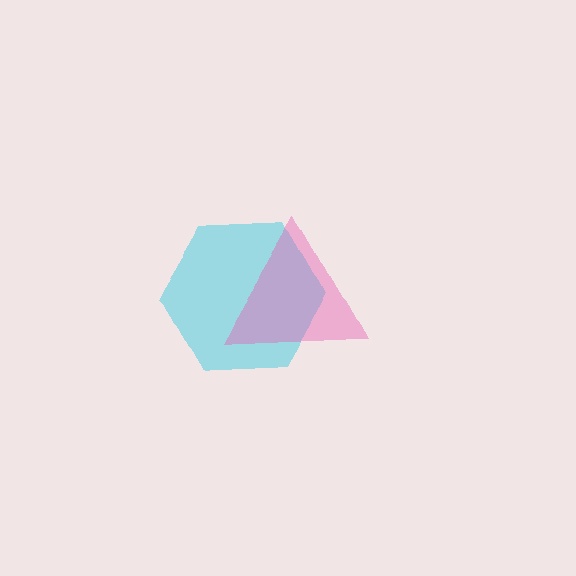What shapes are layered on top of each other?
The layered shapes are: a cyan hexagon, a pink triangle.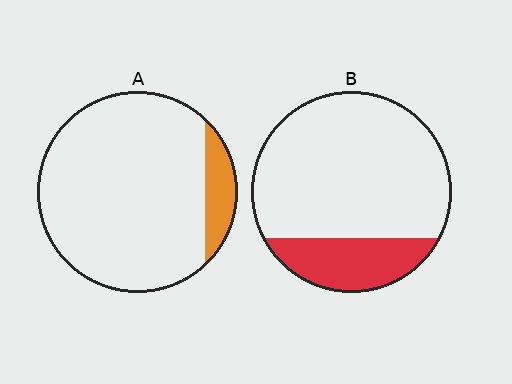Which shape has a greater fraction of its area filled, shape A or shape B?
Shape B.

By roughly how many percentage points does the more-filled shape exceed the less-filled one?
By roughly 10 percentage points (B over A).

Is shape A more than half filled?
No.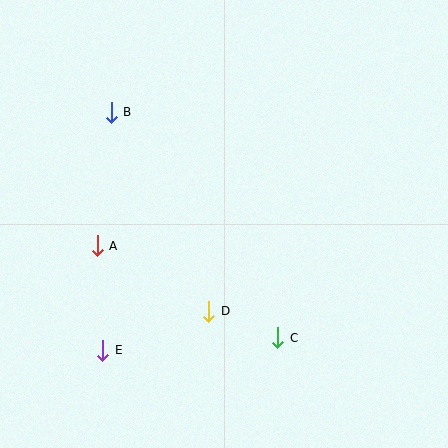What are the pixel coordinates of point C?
Point C is at (278, 338).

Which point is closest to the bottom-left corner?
Point E is closest to the bottom-left corner.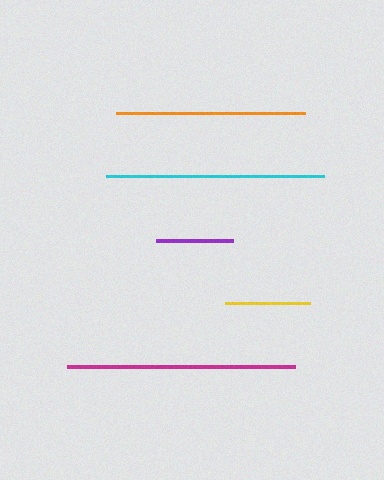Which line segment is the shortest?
The purple line is the shortest at approximately 77 pixels.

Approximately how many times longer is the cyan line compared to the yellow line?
The cyan line is approximately 2.6 times the length of the yellow line.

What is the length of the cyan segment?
The cyan segment is approximately 218 pixels long.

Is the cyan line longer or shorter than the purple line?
The cyan line is longer than the purple line.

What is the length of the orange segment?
The orange segment is approximately 189 pixels long.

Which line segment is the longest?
The magenta line is the longest at approximately 228 pixels.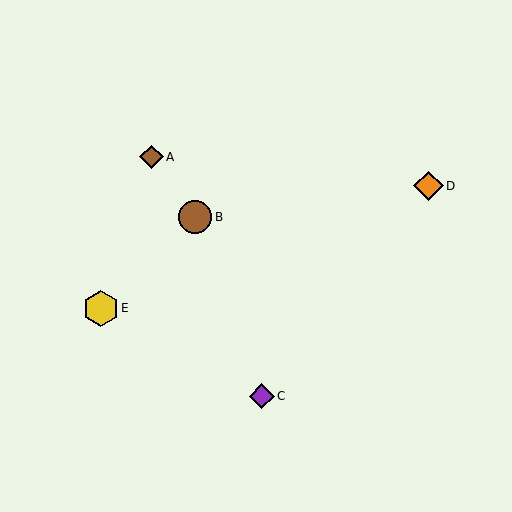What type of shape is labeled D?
Shape D is an orange diamond.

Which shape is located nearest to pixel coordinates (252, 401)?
The purple diamond (labeled C) at (262, 396) is nearest to that location.